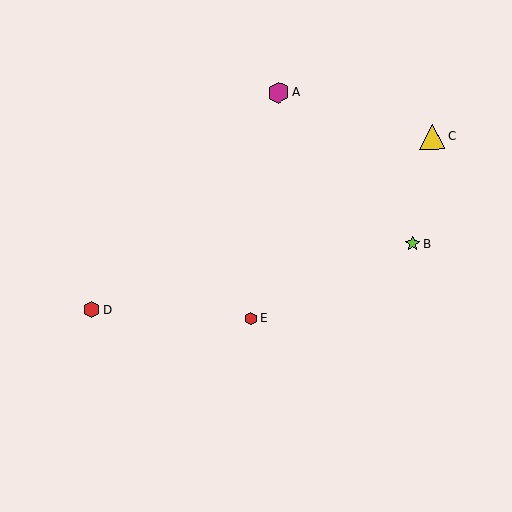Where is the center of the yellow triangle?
The center of the yellow triangle is at (432, 136).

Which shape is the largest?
The yellow triangle (labeled C) is the largest.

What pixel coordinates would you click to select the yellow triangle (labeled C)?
Click at (432, 136) to select the yellow triangle C.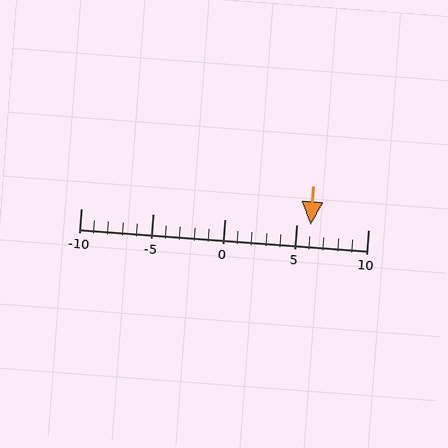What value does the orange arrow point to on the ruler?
The orange arrow points to approximately 6.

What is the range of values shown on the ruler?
The ruler shows values from -10 to 10.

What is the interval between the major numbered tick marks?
The major tick marks are spaced 5 units apart.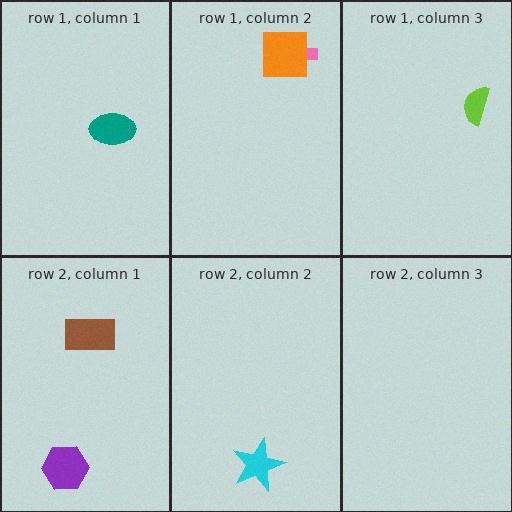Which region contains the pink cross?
The row 1, column 2 region.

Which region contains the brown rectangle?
The row 2, column 1 region.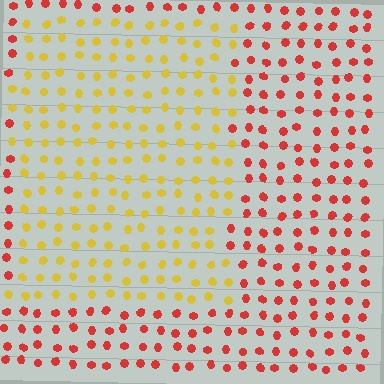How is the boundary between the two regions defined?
The boundary is defined purely by a slight shift in hue (about 52 degrees). Spacing, size, and orientation are identical on both sides.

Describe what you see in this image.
The image is filled with small red elements in a uniform arrangement. A rectangle-shaped region is visible where the elements are tinted to a slightly different hue, forming a subtle color boundary.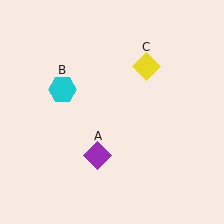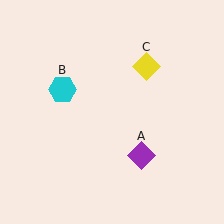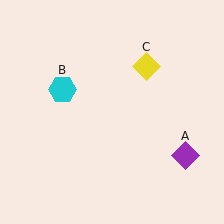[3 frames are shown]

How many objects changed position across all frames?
1 object changed position: purple diamond (object A).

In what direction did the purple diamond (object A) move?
The purple diamond (object A) moved right.